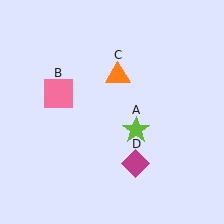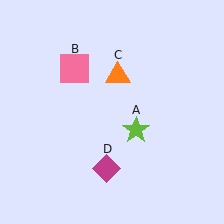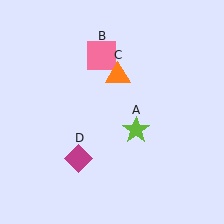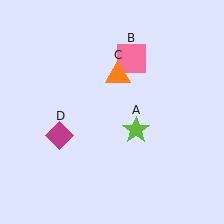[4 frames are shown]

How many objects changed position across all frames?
2 objects changed position: pink square (object B), magenta diamond (object D).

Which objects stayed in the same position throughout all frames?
Lime star (object A) and orange triangle (object C) remained stationary.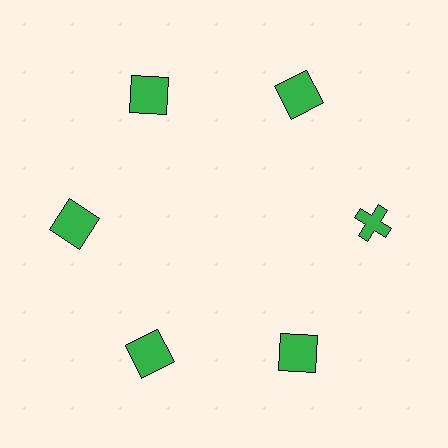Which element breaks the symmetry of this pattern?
The green cross at roughly the 3 o'clock position breaks the symmetry. All other shapes are green squares.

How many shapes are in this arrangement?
There are 6 shapes arranged in a ring pattern.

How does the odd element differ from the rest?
It has a different shape: cross instead of square.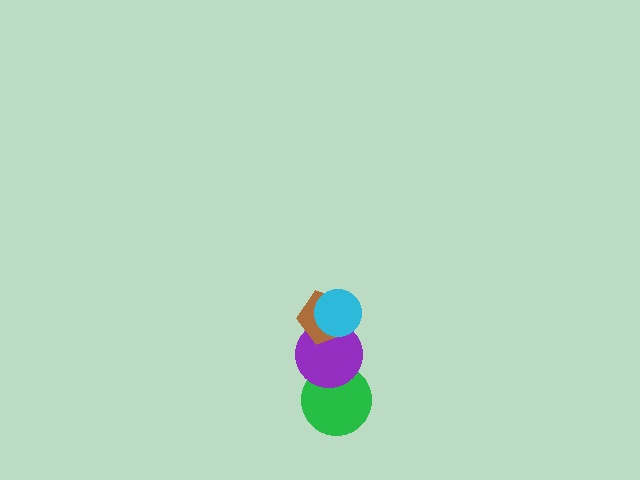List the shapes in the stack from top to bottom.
From top to bottom: the cyan circle, the brown pentagon, the purple circle, the green circle.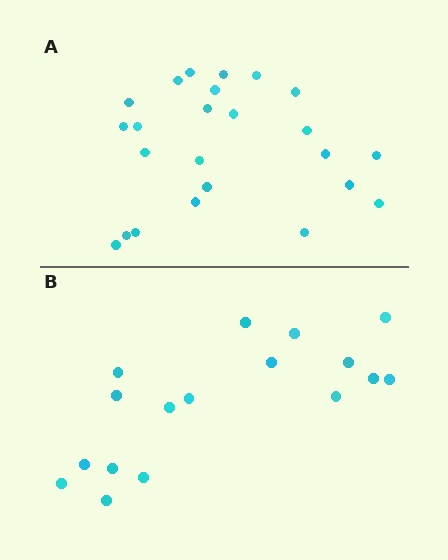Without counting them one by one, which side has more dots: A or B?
Region A (the top region) has more dots.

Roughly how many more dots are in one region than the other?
Region A has roughly 8 or so more dots than region B.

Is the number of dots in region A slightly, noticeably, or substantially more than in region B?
Region A has noticeably more, but not dramatically so. The ratio is roughly 1.4 to 1.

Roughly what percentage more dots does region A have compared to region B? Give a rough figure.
About 40% more.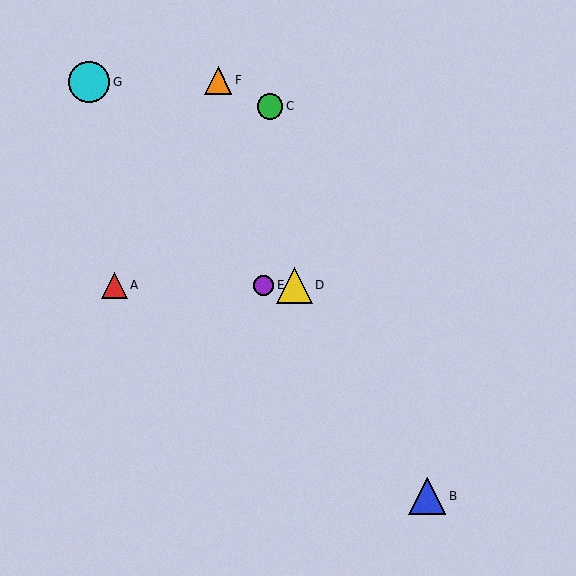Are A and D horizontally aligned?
Yes, both are at y≈285.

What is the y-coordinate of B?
Object B is at y≈496.